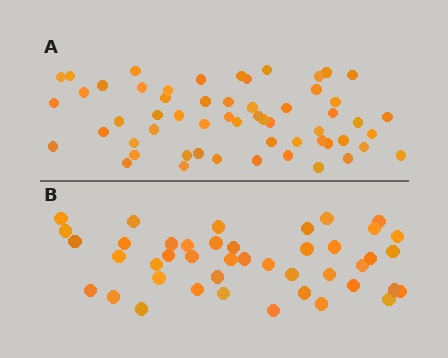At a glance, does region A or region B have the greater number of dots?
Region A (the top region) has more dots.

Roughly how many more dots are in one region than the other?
Region A has approximately 15 more dots than region B.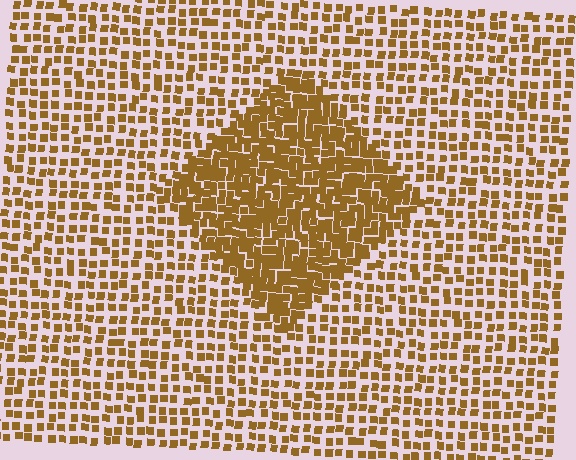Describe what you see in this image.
The image contains small brown elements arranged at two different densities. A diamond-shaped region is visible where the elements are more densely packed than the surrounding area.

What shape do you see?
I see a diamond.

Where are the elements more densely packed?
The elements are more densely packed inside the diamond boundary.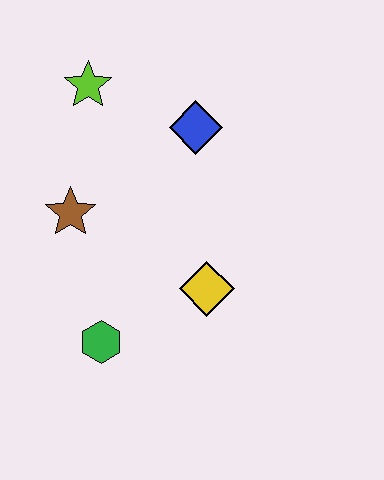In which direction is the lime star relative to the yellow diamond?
The lime star is above the yellow diamond.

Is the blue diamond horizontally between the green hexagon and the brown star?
No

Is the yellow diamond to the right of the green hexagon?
Yes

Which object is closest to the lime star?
The blue diamond is closest to the lime star.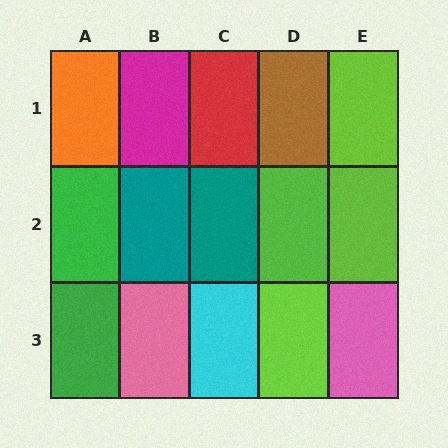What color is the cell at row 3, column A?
Green.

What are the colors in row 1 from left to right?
Orange, magenta, red, brown, lime.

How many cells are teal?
2 cells are teal.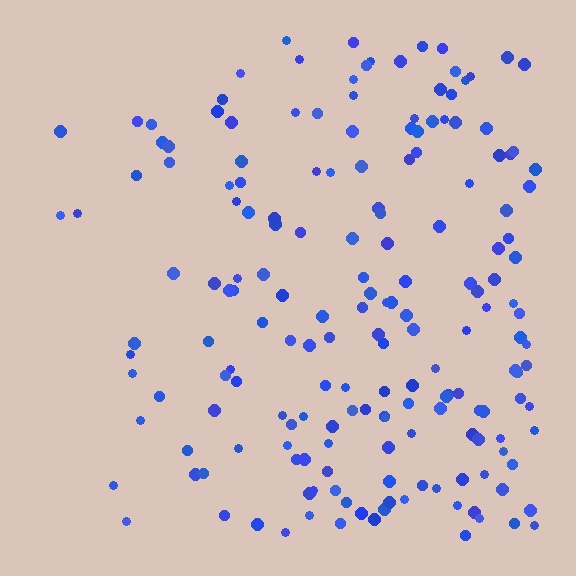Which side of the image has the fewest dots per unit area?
The left.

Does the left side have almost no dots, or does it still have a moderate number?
Still a moderate number, just noticeably fewer than the right.